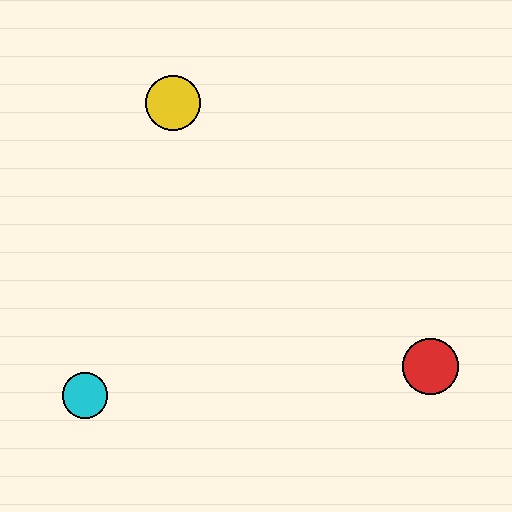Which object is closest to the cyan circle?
The yellow circle is closest to the cyan circle.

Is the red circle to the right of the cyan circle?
Yes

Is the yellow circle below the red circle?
No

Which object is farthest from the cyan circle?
The red circle is farthest from the cyan circle.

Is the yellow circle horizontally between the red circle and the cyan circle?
Yes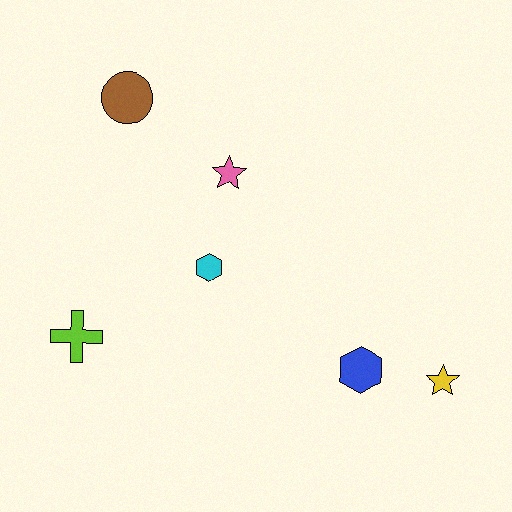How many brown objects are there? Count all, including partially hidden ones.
There is 1 brown object.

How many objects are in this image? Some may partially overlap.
There are 6 objects.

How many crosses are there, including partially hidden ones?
There is 1 cross.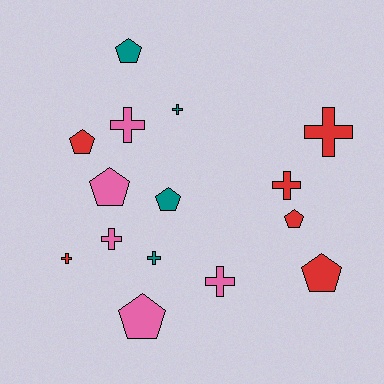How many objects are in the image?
There are 15 objects.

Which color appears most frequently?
Red, with 6 objects.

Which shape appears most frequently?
Cross, with 8 objects.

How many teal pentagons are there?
There are 2 teal pentagons.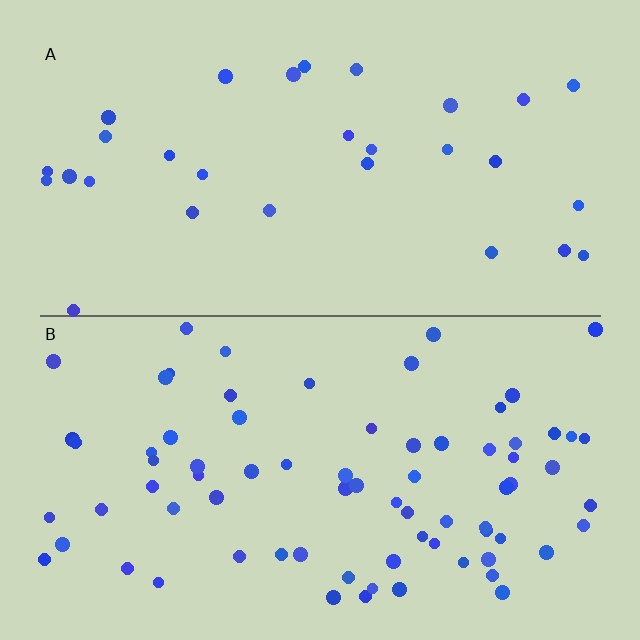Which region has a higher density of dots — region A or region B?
B (the bottom).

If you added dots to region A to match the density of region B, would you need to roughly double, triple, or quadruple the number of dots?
Approximately triple.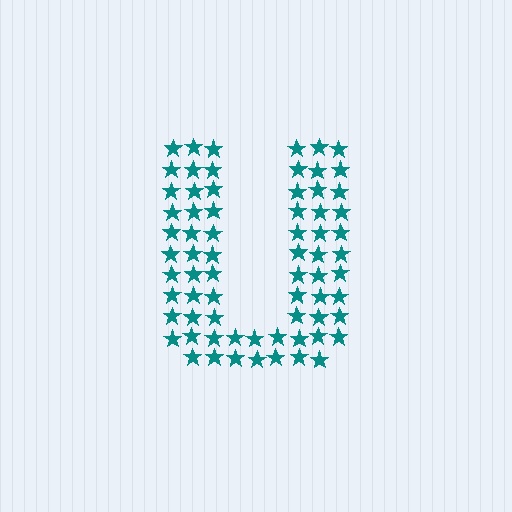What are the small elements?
The small elements are stars.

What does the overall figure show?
The overall figure shows the letter U.